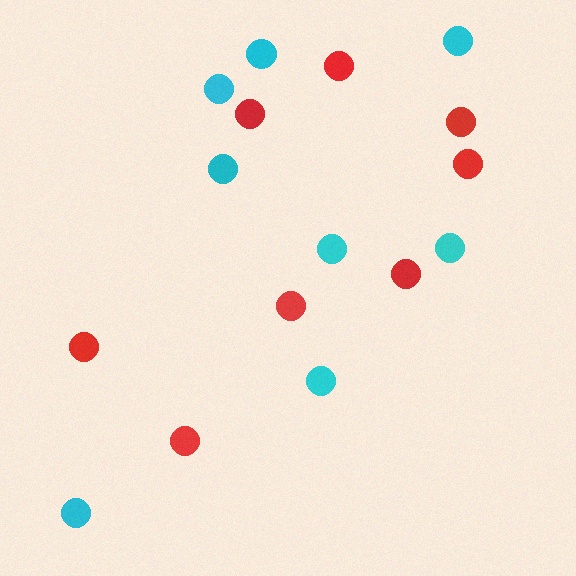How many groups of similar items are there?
There are 2 groups: one group of red circles (8) and one group of cyan circles (8).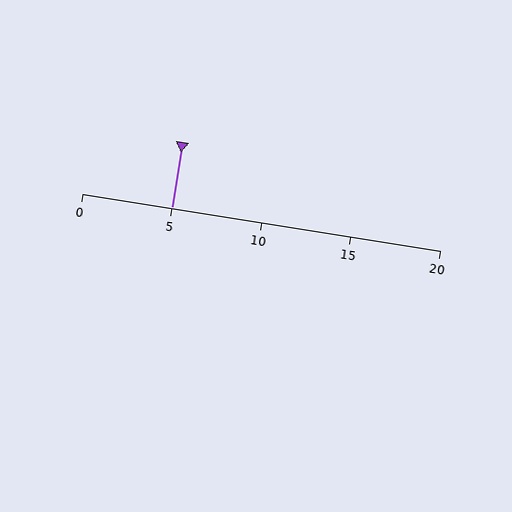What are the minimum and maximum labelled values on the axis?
The axis runs from 0 to 20.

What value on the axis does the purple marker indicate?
The marker indicates approximately 5.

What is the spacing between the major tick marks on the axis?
The major ticks are spaced 5 apart.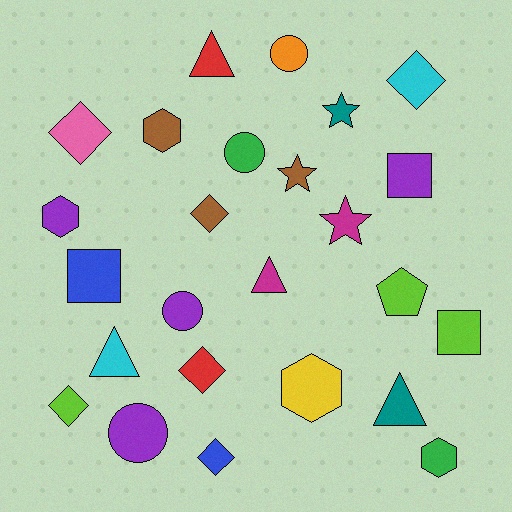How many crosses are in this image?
There are no crosses.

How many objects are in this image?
There are 25 objects.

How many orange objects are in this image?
There is 1 orange object.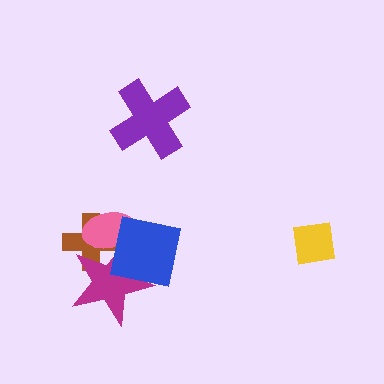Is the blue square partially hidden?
No, no other shape covers it.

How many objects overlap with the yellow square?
0 objects overlap with the yellow square.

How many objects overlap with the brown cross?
3 objects overlap with the brown cross.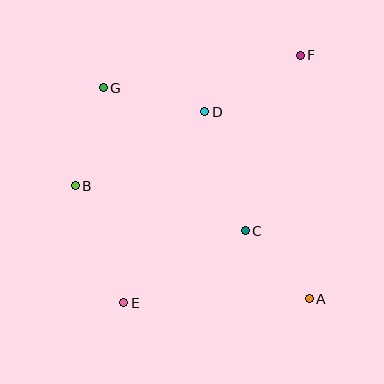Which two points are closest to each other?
Points A and C are closest to each other.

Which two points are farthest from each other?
Points E and F are farthest from each other.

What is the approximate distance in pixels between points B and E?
The distance between B and E is approximately 127 pixels.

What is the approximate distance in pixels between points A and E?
The distance between A and E is approximately 185 pixels.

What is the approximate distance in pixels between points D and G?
The distance between D and G is approximately 104 pixels.